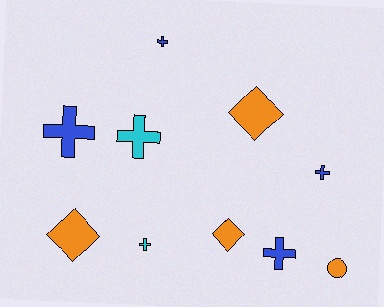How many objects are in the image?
There are 10 objects.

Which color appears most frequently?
Blue, with 4 objects.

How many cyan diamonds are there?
There are no cyan diamonds.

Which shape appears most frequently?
Cross, with 6 objects.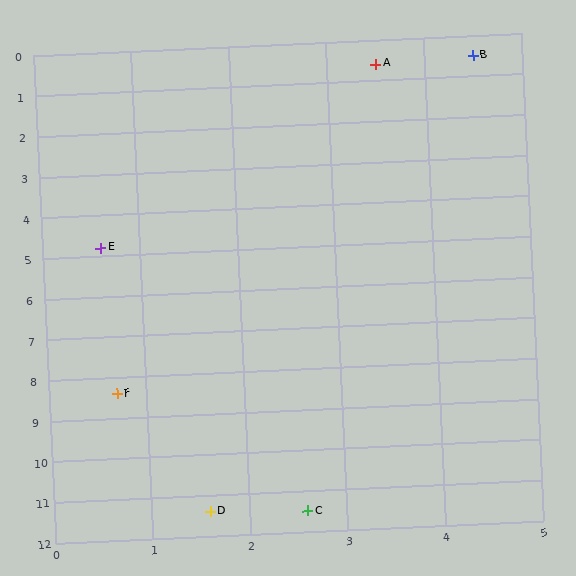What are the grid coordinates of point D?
Point D is at approximately (1.6, 11.4).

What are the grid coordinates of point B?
Point B is at approximately (4.5, 0.5).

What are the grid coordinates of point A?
Point A is at approximately (3.5, 0.6).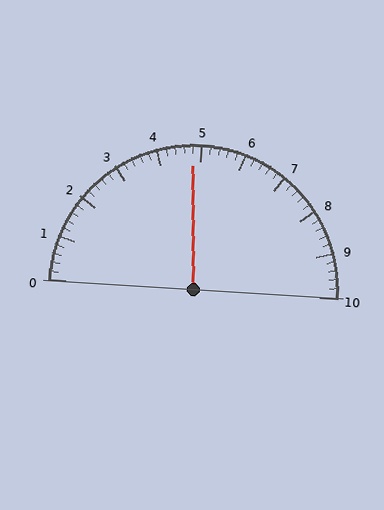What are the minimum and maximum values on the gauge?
The gauge ranges from 0 to 10.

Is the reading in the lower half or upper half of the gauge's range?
The reading is in the lower half of the range (0 to 10).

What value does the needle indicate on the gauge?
The needle indicates approximately 4.8.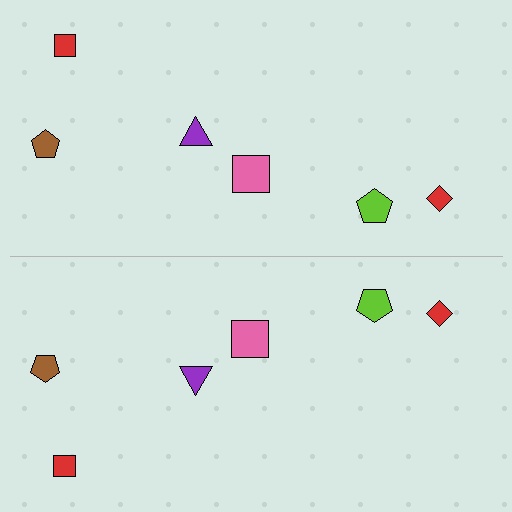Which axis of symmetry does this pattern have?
The pattern has a horizontal axis of symmetry running through the center of the image.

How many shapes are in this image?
There are 12 shapes in this image.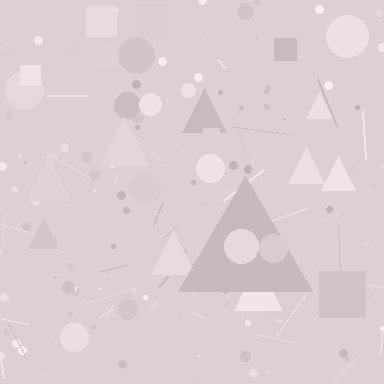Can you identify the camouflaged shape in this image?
The camouflaged shape is a triangle.